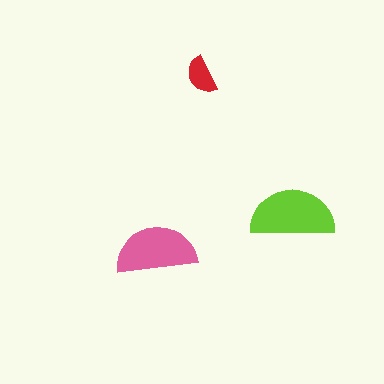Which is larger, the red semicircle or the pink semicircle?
The pink one.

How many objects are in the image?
There are 3 objects in the image.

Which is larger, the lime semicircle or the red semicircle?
The lime one.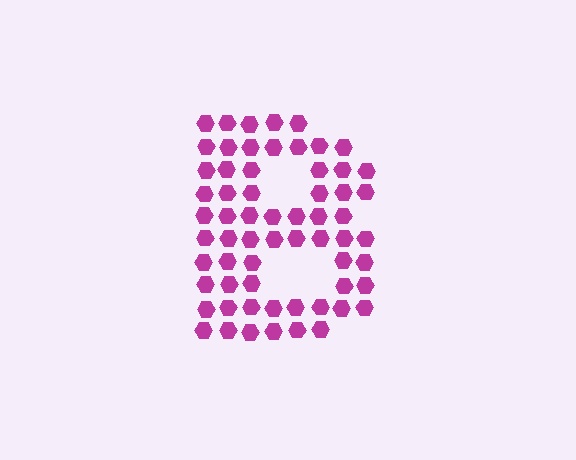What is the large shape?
The large shape is the letter B.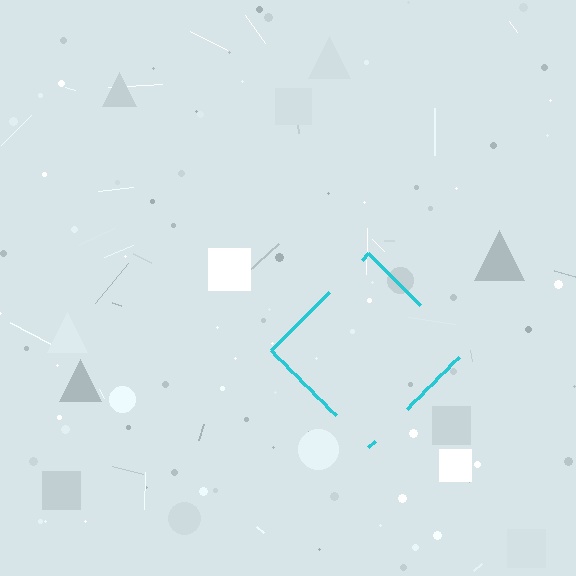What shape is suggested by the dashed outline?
The dashed outline suggests a diamond.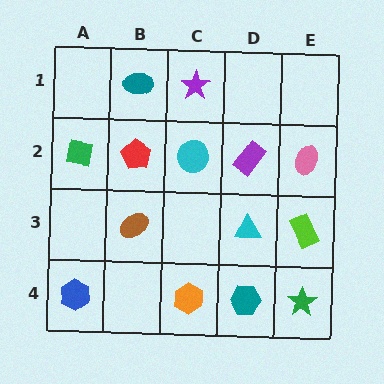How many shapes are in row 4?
4 shapes.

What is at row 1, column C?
A purple star.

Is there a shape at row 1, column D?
No, that cell is empty.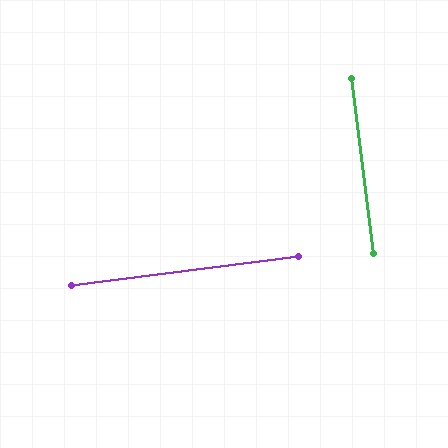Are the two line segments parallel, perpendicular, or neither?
Perpendicular — they meet at approximately 90°.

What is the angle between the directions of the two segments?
Approximately 90 degrees.